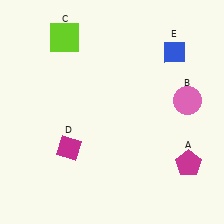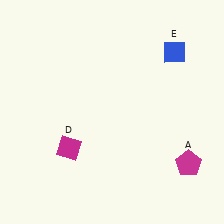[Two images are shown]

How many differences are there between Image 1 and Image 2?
There are 2 differences between the two images.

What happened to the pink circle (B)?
The pink circle (B) was removed in Image 2. It was in the top-right area of Image 1.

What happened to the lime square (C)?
The lime square (C) was removed in Image 2. It was in the top-left area of Image 1.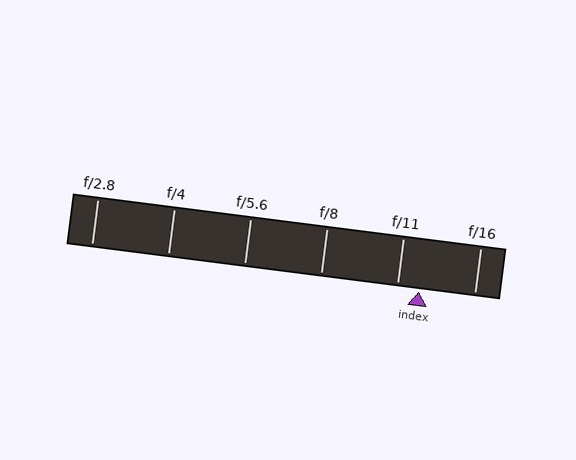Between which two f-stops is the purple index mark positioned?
The index mark is between f/11 and f/16.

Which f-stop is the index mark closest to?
The index mark is closest to f/11.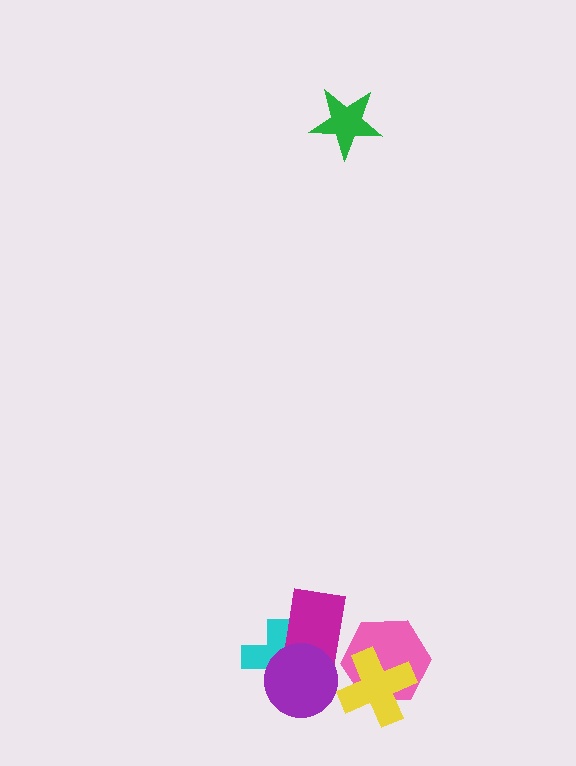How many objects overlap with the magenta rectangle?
3 objects overlap with the magenta rectangle.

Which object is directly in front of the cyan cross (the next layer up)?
The magenta rectangle is directly in front of the cyan cross.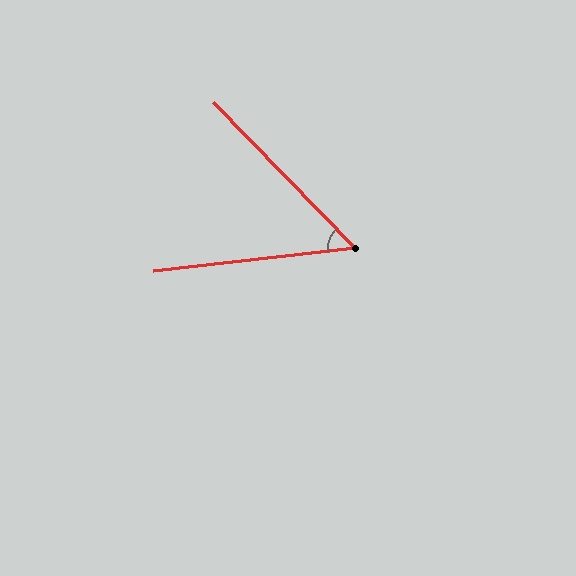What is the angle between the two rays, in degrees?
Approximately 52 degrees.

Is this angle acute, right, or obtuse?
It is acute.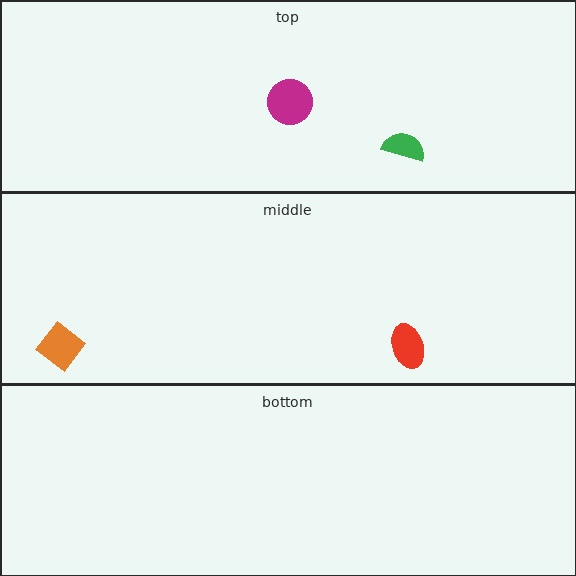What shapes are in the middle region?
The red ellipse, the orange diamond.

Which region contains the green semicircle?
The top region.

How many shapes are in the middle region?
2.